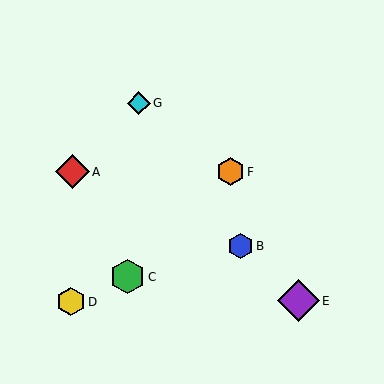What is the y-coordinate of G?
Object G is at y≈103.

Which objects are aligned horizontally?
Objects A, F are aligned horizontally.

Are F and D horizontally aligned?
No, F is at y≈172 and D is at y≈302.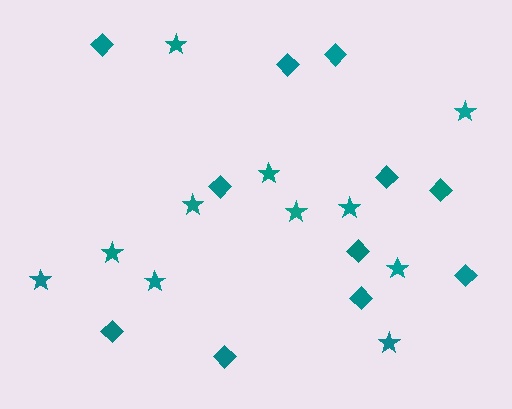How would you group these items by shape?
There are 2 groups: one group of diamonds (11) and one group of stars (11).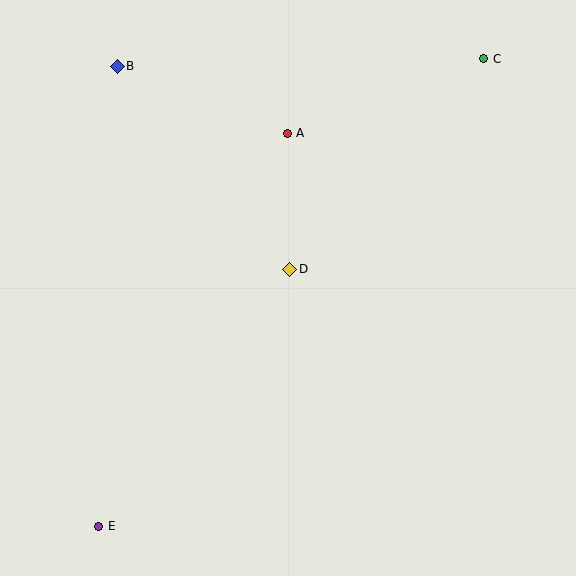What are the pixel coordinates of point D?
Point D is at (290, 269).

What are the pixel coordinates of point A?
Point A is at (287, 133).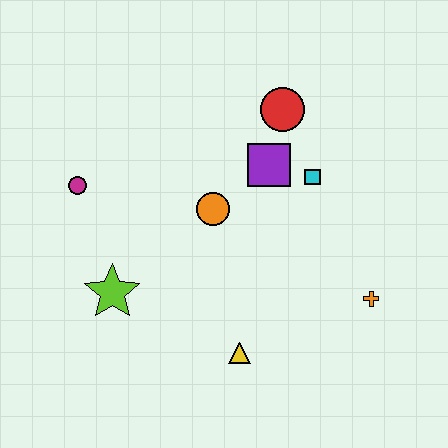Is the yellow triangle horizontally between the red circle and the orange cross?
No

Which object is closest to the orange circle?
The purple square is closest to the orange circle.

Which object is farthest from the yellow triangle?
The red circle is farthest from the yellow triangle.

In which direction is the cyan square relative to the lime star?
The cyan square is to the right of the lime star.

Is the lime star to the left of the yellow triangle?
Yes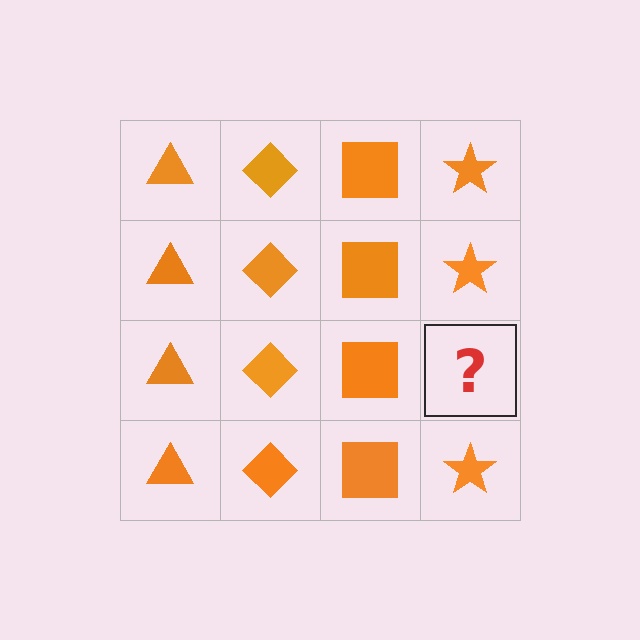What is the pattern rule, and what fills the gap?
The rule is that each column has a consistent shape. The gap should be filled with an orange star.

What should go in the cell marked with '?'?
The missing cell should contain an orange star.